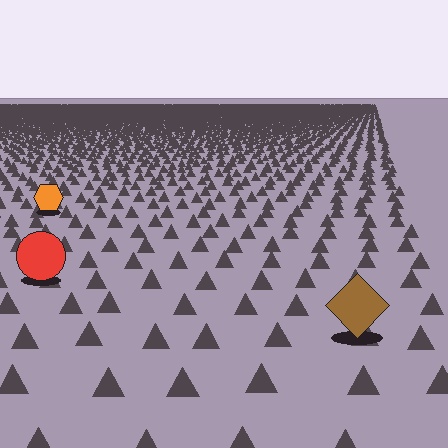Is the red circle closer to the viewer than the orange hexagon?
Yes. The red circle is closer — you can tell from the texture gradient: the ground texture is coarser near it.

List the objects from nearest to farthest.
From nearest to farthest: the brown diamond, the red circle, the orange hexagon.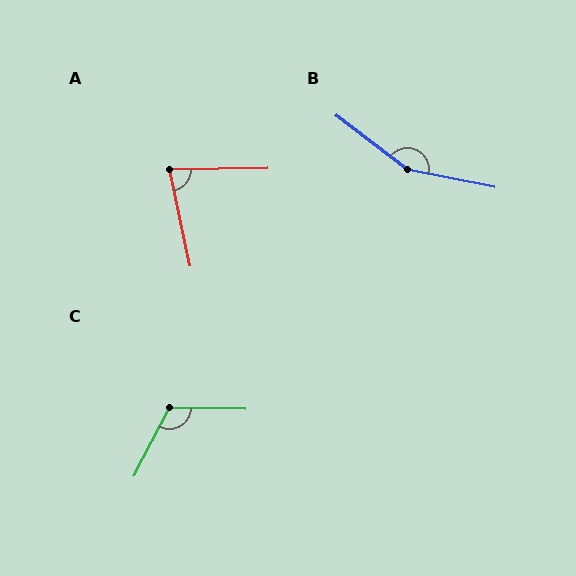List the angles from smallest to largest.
A (79°), C (116°), B (154°).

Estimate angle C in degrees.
Approximately 116 degrees.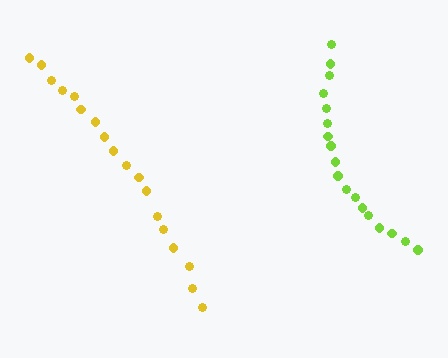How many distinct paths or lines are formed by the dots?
There are 2 distinct paths.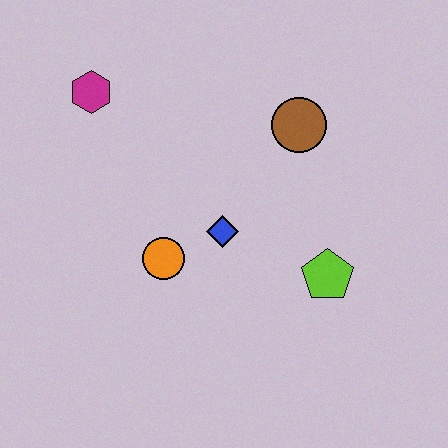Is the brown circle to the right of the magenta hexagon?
Yes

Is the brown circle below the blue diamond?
No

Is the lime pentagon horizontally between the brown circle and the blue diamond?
No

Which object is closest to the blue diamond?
The orange circle is closest to the blue diamond.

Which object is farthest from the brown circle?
The magenta hexagon is farthest from the brown circle.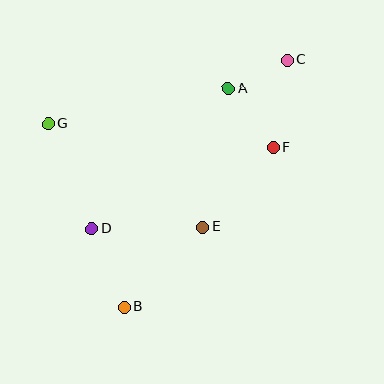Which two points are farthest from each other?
Points B and C are farthest from each other.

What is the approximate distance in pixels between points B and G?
The distance between B and G is approximately 198 pixels.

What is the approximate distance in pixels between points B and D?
The distance between B and D is approximately 85 pixels.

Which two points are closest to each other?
Points A and C are closest to each other.